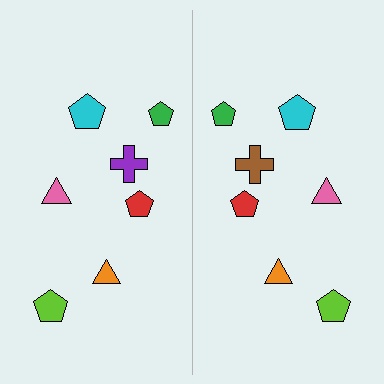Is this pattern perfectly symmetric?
No, the pattern is not perfectly symmetric. The brown cross on the right side breaks the symmetry — its mirror counterpart is purple.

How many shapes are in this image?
There are 14 shapes in this image.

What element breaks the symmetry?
The brown cross on the right side breaks the symmetry — its mirror counterpart is purple.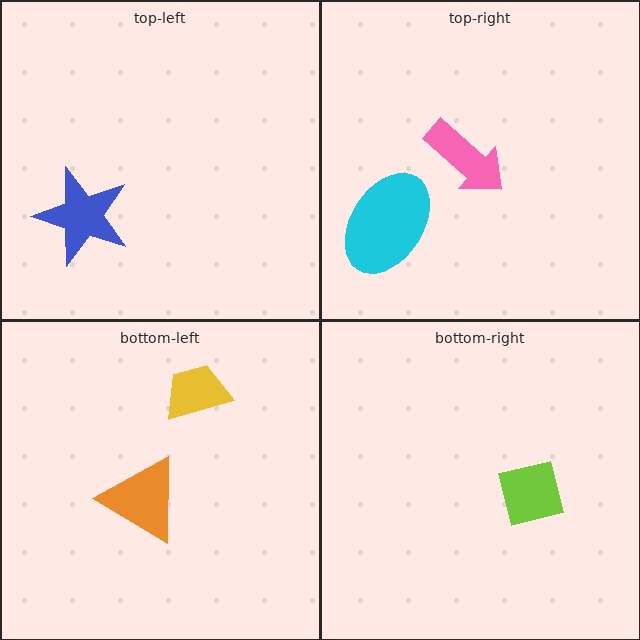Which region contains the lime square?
The bottom-right region.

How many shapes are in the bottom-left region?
2.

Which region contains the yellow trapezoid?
The bottom-left region.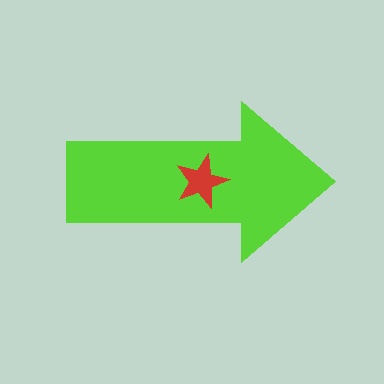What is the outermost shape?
The lime arrow.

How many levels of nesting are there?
2.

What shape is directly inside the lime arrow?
The red star.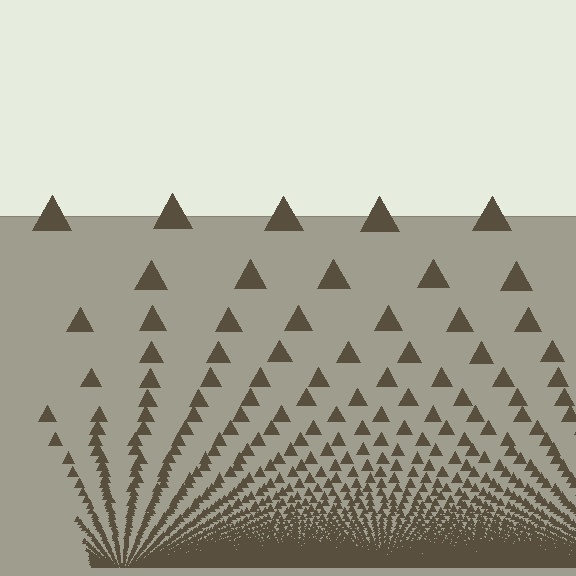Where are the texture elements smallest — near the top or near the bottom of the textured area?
Near the bottom.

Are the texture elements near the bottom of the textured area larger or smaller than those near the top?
Smaller. The gradient is inverted — elements near the bottom are smaller and denser.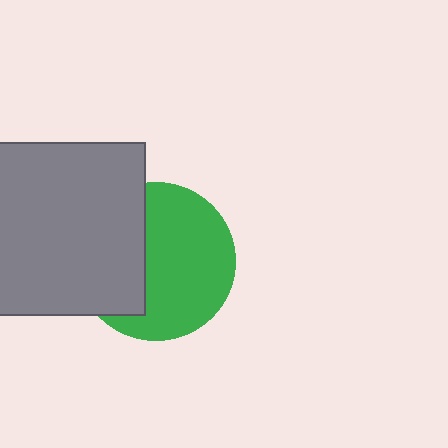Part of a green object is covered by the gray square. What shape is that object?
It is a circle.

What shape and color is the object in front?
The object in front is a gray square.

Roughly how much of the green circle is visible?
About half of it is visible (roughly 62%).